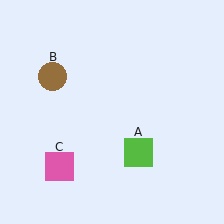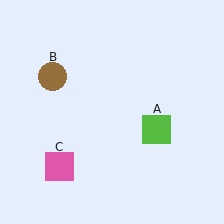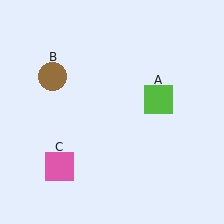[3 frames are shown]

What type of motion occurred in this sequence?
The lime square (object A) rotated counterclockwise around the center of the scene.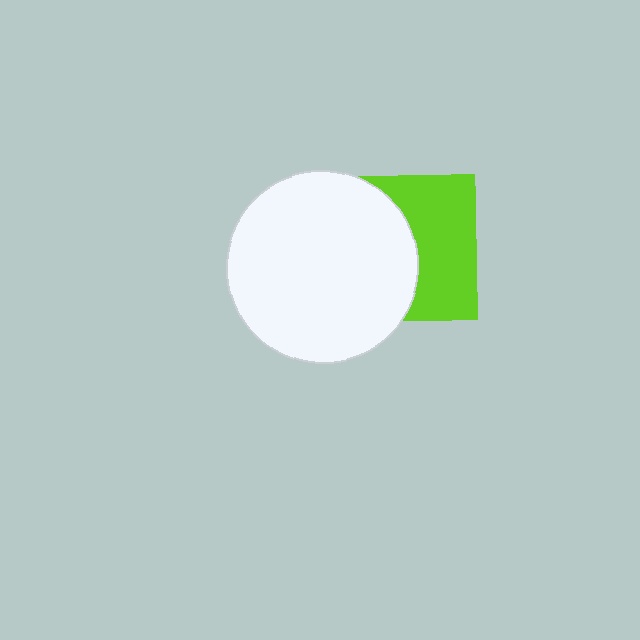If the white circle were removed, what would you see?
You would see the complete lime square.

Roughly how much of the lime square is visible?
About half of it is visible (roughly 48%).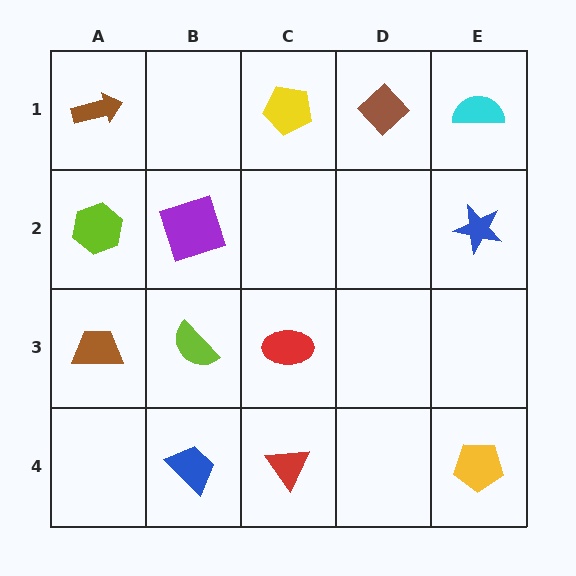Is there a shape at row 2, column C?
No, that cell is empty.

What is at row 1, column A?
A brown arrow.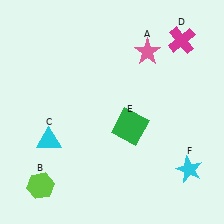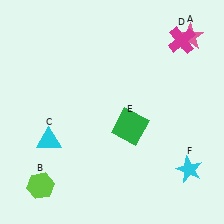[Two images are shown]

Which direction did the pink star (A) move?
The pink star (A) moved right.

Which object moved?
The pink star (A) moved right.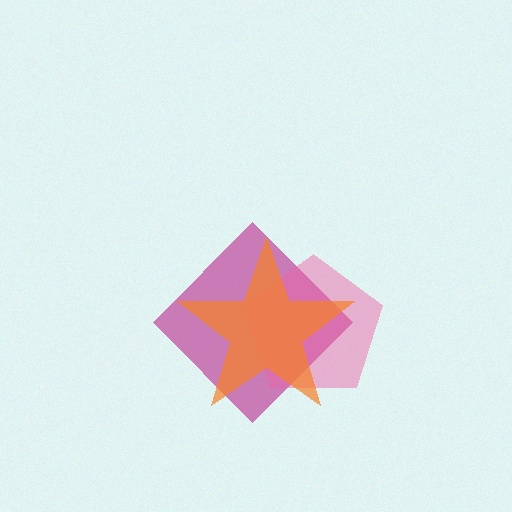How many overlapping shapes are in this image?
There are 3 overlapping shapes in the image.